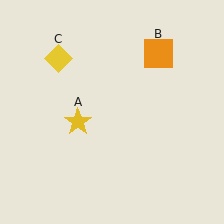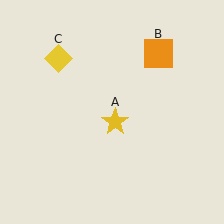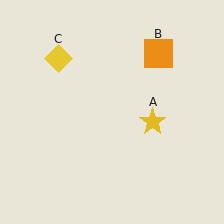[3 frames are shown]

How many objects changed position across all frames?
1 object changed position: yellow star (object A).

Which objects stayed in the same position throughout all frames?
Orange square (object B) and yellow diamond (object C) remained stationary.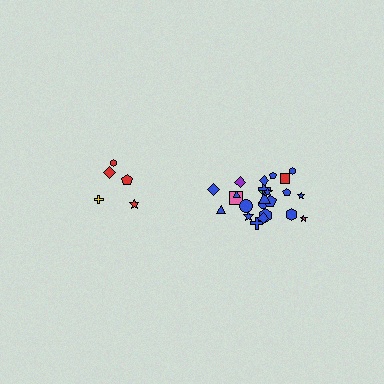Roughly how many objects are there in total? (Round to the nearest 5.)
Roughly 30 objects in total.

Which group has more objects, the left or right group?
The right group.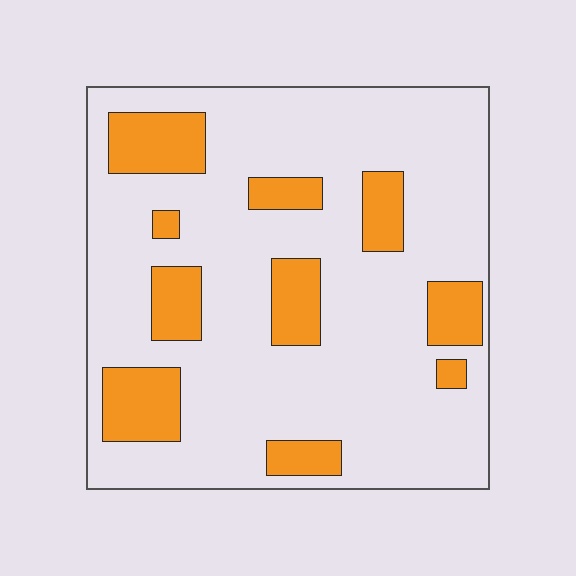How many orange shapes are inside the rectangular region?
10.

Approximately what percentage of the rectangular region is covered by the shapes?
Approximately 20%.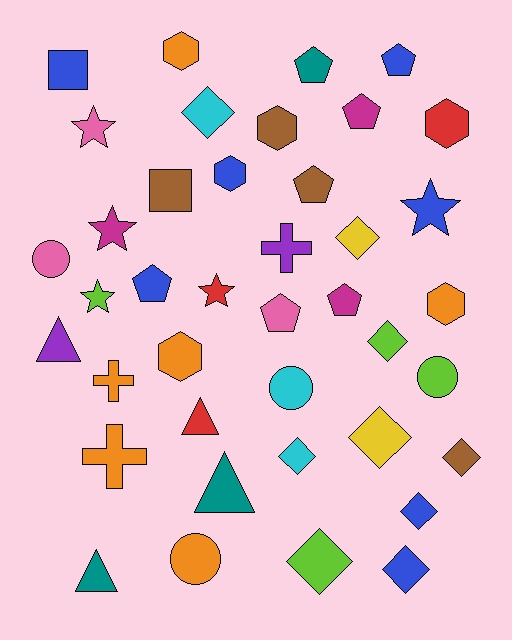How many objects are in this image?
There are 40 objects.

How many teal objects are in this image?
There are 3 teal objects.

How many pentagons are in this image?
There are 7 pentagons.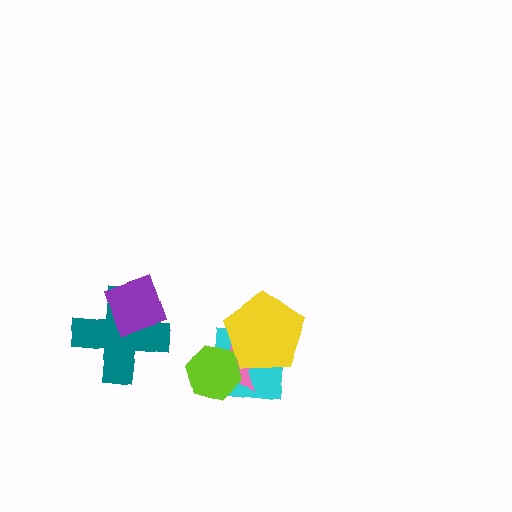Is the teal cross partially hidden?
Yes, it is partially covered by another shape.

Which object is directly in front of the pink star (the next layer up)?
The lime hexagon is directly in front of the pink star.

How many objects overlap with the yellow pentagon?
2 objects overlap with the yellow pentagon.